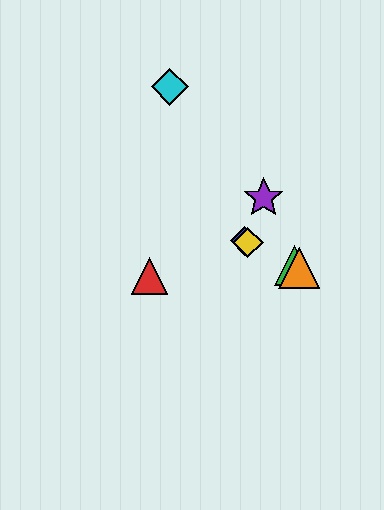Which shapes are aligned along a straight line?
The blue diamond, the green triangle, the yellow diamond, the orange triangle are aligned along a straight line.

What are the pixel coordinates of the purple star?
The purple star is at (264, 198).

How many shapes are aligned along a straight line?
4 shapes (the blue diamond, the green triangle, the yellow diamond, the orange triangle) are aligned along a straight line.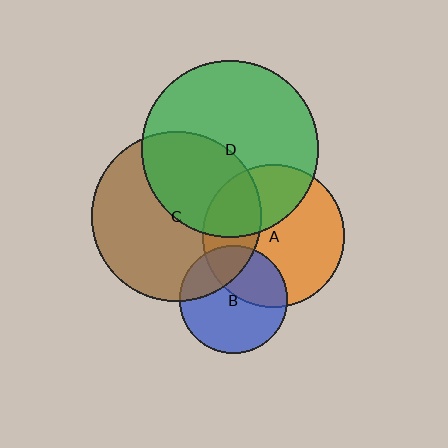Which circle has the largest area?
Circle D (green).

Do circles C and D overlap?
Yes.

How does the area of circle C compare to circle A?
Approximately 1.4 times.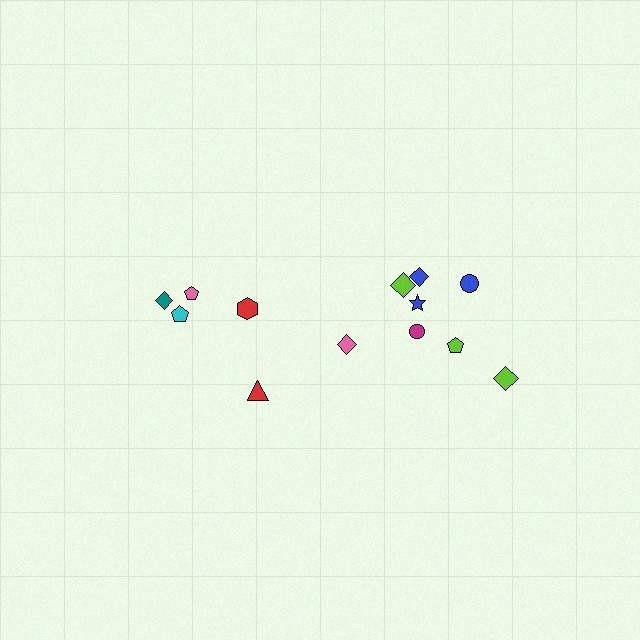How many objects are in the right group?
There are 8 objects.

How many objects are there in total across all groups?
There are 13 objects.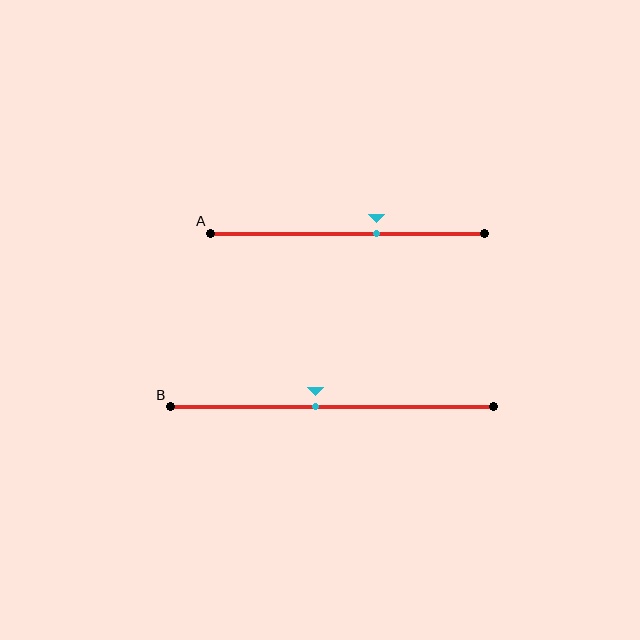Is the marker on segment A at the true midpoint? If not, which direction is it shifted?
No, the marker on segment A is shifted to the right by about 11% of the segment length.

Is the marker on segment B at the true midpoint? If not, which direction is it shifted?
No, the marker on segment B is shifted to the left by about 5% of the segment length.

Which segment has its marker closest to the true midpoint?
Segment B has its marker closest to the true midpoint.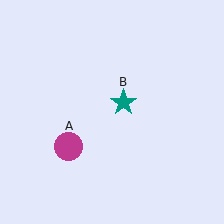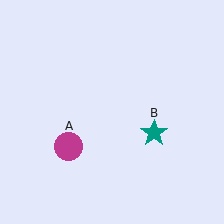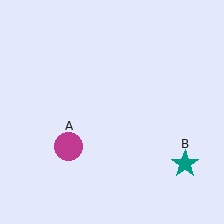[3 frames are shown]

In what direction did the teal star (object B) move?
The teal star (object B) moved down and to the right.